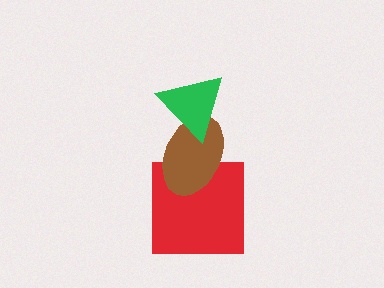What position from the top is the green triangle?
The green triangle is 1st from the top.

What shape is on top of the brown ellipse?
The green triangle is on top of the brown ellipse.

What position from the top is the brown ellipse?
The brown ellipse is 2nd from the top.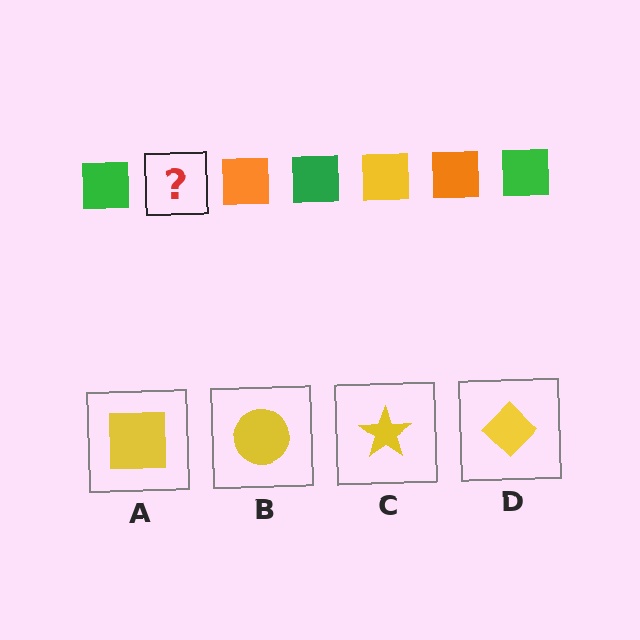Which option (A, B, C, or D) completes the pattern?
A.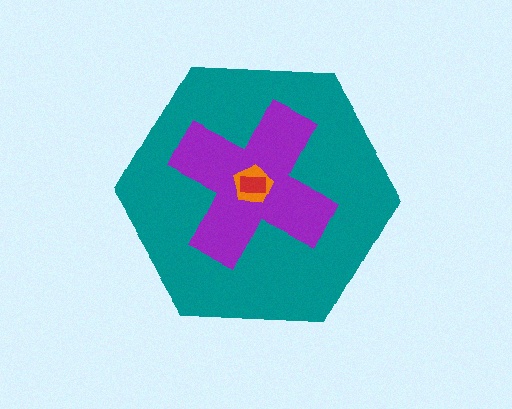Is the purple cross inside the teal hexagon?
Yes.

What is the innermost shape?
The red rectangle.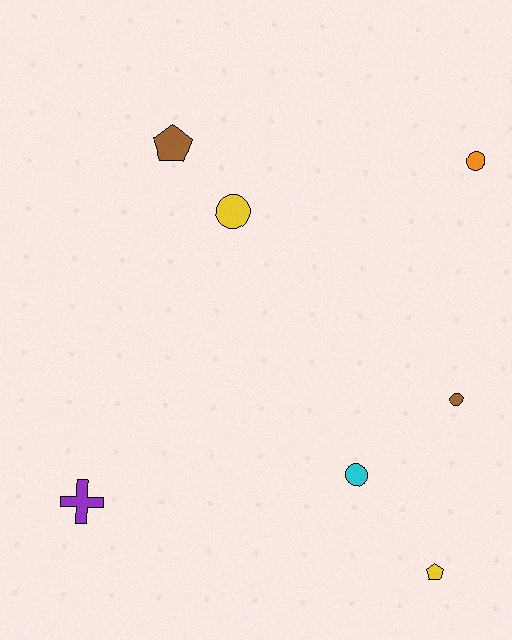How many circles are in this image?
There are 4 circles.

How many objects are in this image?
There are 7 objects.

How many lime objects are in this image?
There are no lime objects.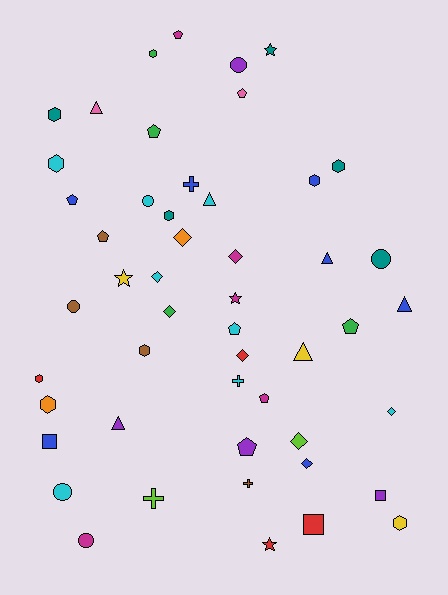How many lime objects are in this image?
There are 2 lime objects.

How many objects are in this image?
There are 50 objects.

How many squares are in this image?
There are 3 squares.